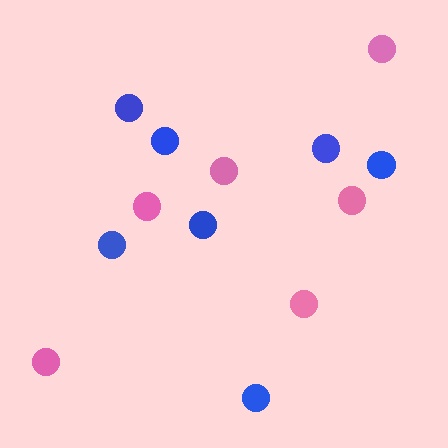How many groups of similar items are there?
There are 2 groups: one group of blue circles (7) and one group of pink circles (6).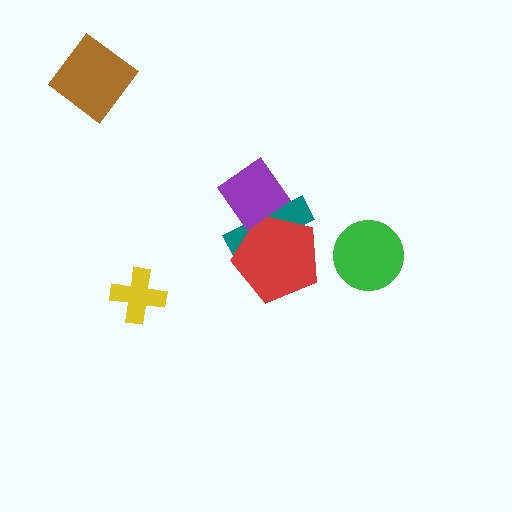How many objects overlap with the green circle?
0 objects overlap with the green circle.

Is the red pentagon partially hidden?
Yes, it is partially covered by another shape.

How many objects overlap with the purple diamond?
2 objects overlap with the purple diamond.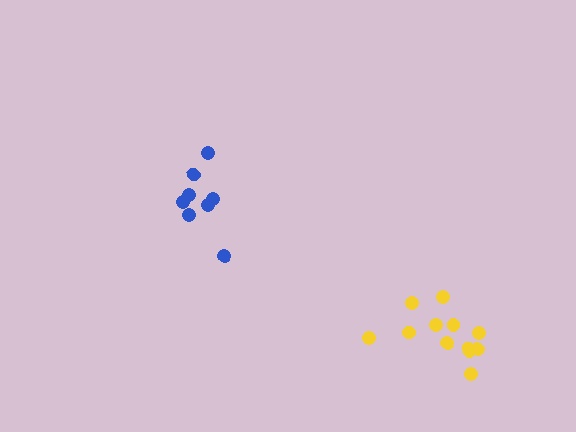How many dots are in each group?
Group 1: 8 dots, Group 2: 12 dots (20 total).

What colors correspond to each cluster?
The clusters are colored: blue, yellow.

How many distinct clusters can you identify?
There are 2 distinct clusters.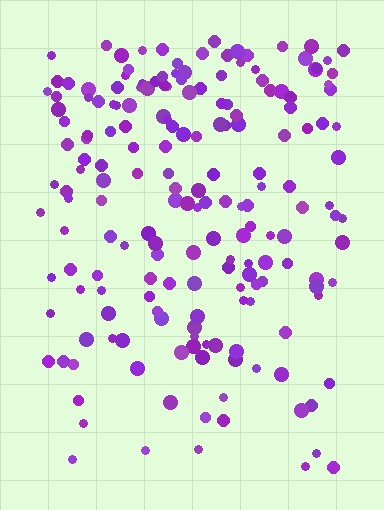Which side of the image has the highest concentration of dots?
The top.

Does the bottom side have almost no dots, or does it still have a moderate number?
Still a moderate number, just noticeably fewer than the top.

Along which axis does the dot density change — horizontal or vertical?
Vertical.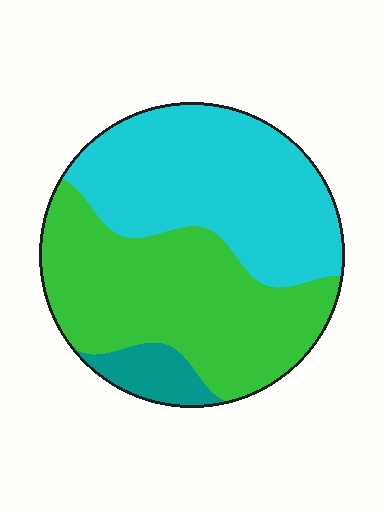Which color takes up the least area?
Teal, at roughly 10%.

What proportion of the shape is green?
Green covers about 50% of the shape.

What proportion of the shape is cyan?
Cyan covers roughly 45% of the shape.